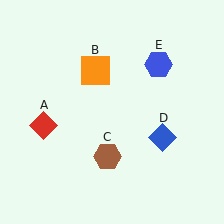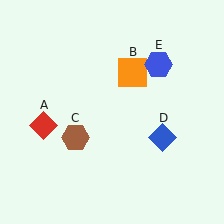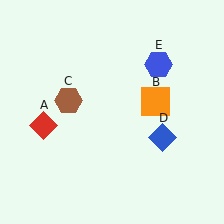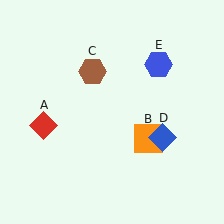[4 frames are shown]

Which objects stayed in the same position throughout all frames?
Red diamond (object A) and blue diamond (object D) and blue hexagon (object E) remained stationary.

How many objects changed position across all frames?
2 objects changed position: orange square (object B), brown hexagon (object C).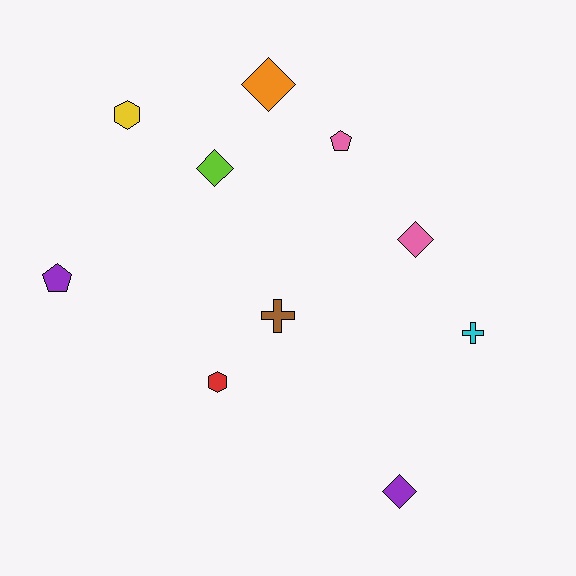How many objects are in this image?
There are 10 objects.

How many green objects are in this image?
There are no green objects.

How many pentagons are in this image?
There are 2 pentagons.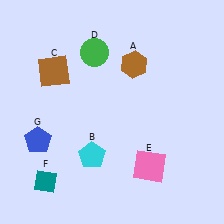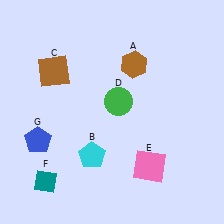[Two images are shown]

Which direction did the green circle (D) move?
The green circle (D) moved down.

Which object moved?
The green circle (D) moved down.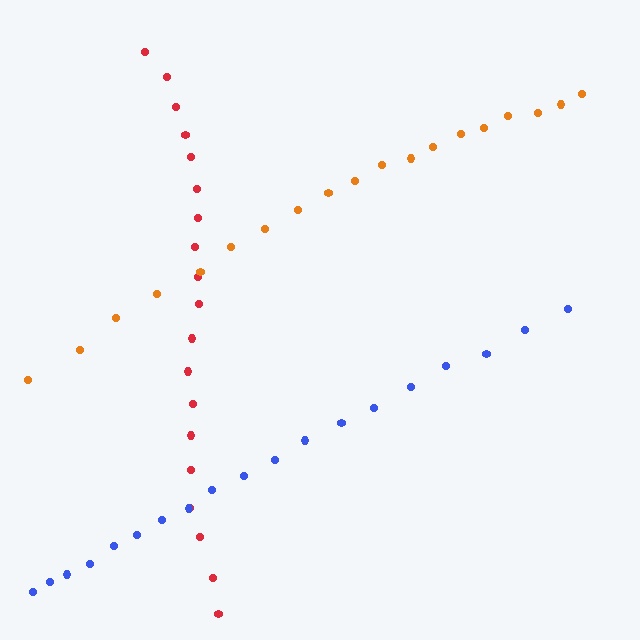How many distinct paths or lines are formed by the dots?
There are 3 distinct paths.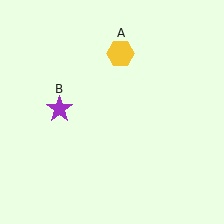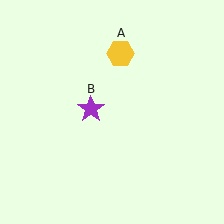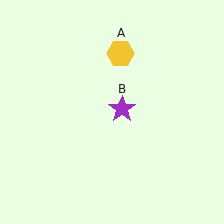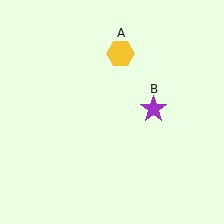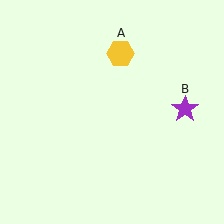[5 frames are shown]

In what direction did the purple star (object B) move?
The purple star (object B) moved right.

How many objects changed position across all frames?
1 object changed position: purple star (object B).